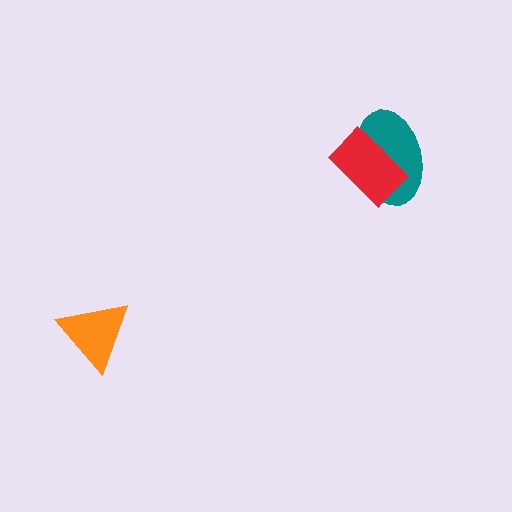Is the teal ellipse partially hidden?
Yes, it is partially covered by another shape.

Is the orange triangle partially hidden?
No, no other shape covers it.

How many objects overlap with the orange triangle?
0 objects overlap with the orange triangle.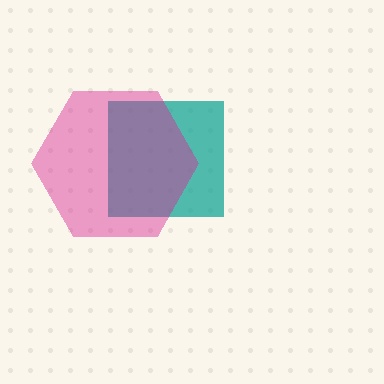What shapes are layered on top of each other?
The layered shapes are: a teal square, a magenta hexagon.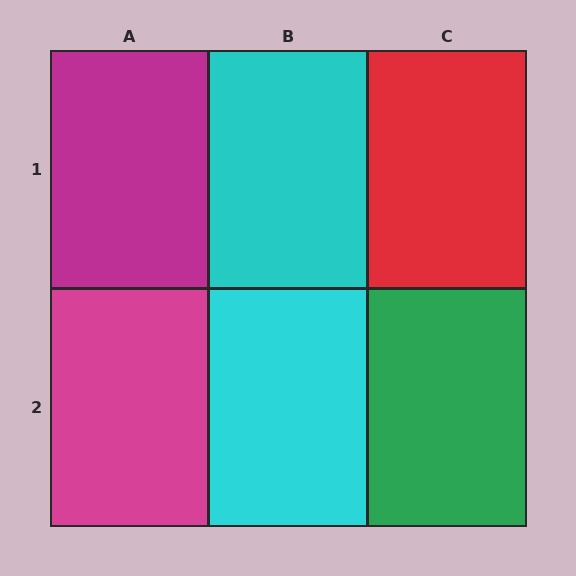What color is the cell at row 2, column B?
Cyan.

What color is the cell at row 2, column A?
Magenta.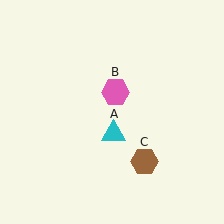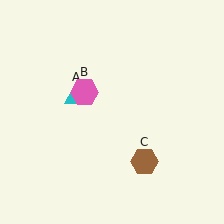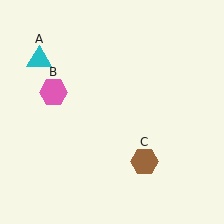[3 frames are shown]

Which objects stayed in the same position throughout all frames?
Brown hexagon (object C) remained stationary.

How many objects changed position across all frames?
2 objects changed position: cyan triangle (object A), pink hexagon (object B).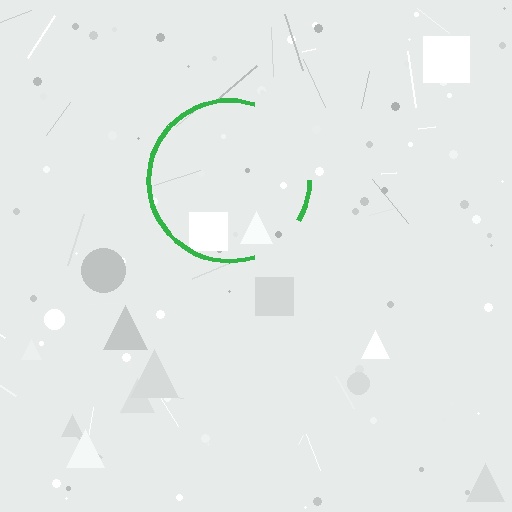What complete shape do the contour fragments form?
The contour fragments form a circle.